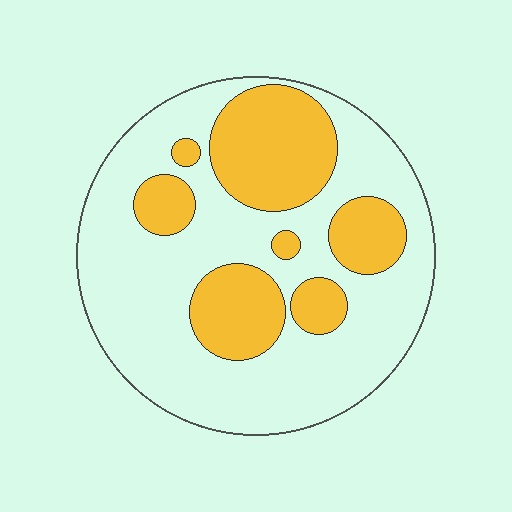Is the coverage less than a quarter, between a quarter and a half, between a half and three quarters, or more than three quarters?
Between a quarter and a half.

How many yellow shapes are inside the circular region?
7.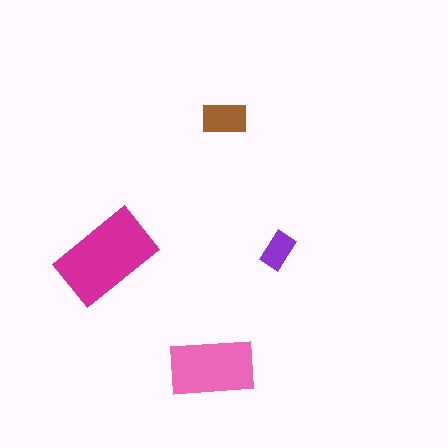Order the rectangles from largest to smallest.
the magenta one, the pink one, the brown one, the purple one.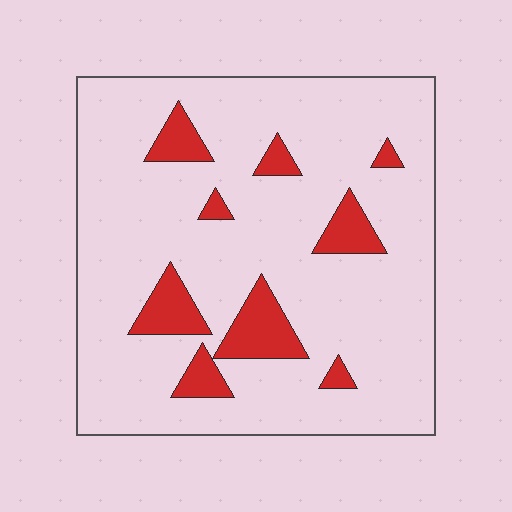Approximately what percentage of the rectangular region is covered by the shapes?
Approximately 15%.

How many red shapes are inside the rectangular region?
9.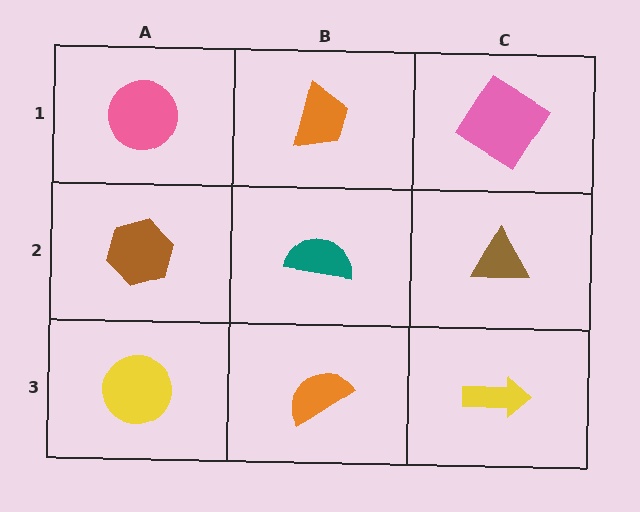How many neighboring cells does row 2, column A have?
3.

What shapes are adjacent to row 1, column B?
A teal semicircle (row 2, column B), a pink circle (row 1, column A), a pink diamond (row 1, column C).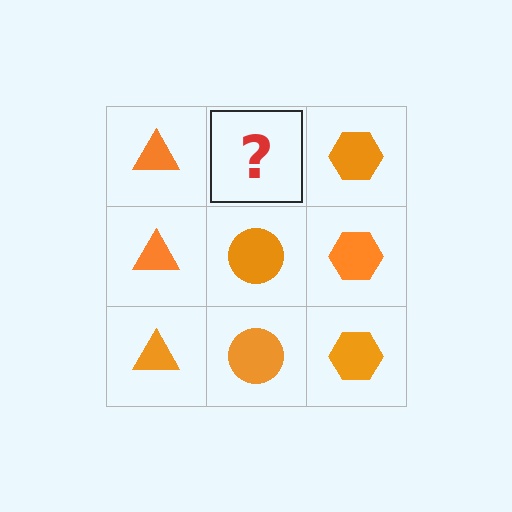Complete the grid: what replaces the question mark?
The question mark should be replaced with an orange circle.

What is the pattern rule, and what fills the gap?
The rule is that each column has a consistent shape. The gap should be filled with an orange circle.